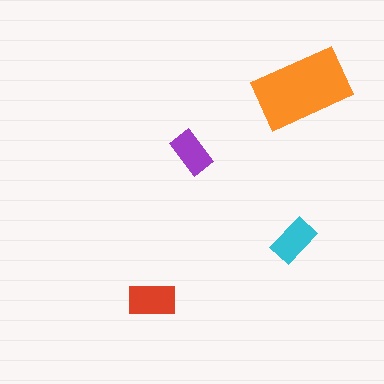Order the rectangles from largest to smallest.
the orange one, the red one, the cyan one, the purple one.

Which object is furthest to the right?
The orange rectangle is rightmost.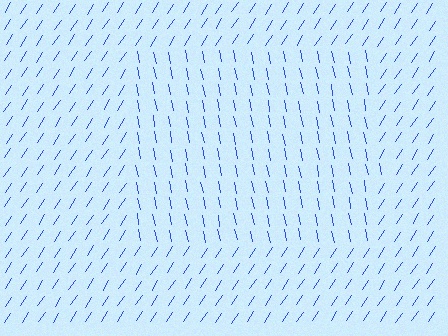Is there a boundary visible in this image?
Yes, there is a texture boundary formed by a change in line orientation.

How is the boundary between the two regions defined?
The boundary is defined purely by a change in line orientation (approximately 45 degrees difference). All lines are the same color and thickness.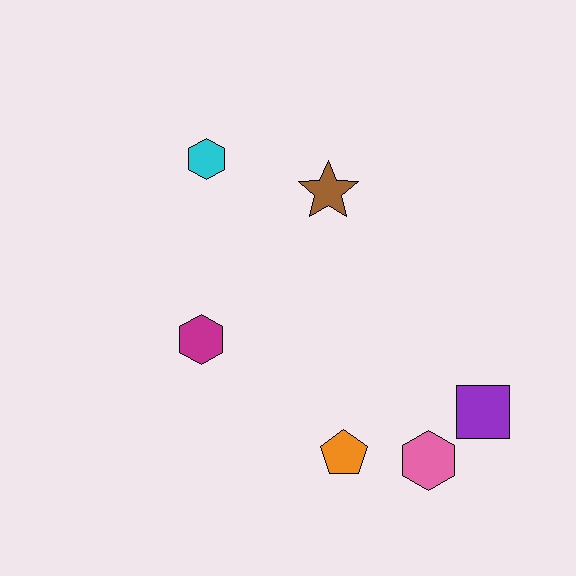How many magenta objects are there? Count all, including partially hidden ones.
There is 1 magenta object.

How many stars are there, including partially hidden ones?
There is 1 star.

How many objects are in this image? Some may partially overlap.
There are 6 objects.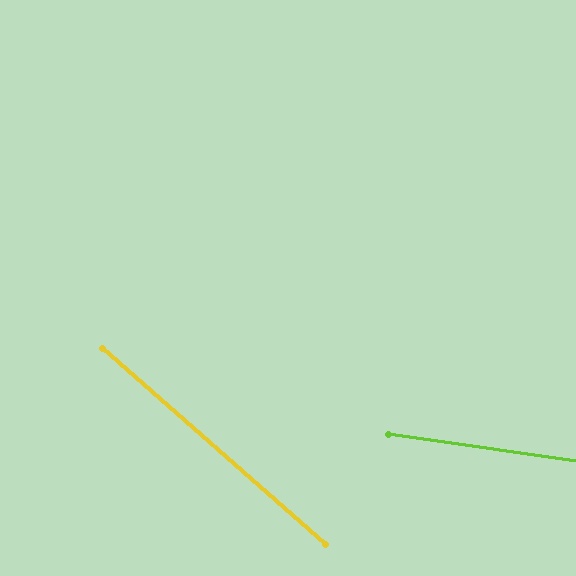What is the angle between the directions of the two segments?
Approximately 33 degrees.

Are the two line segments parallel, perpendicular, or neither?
Neither parallel nor perpendicular — they differ by about 33°.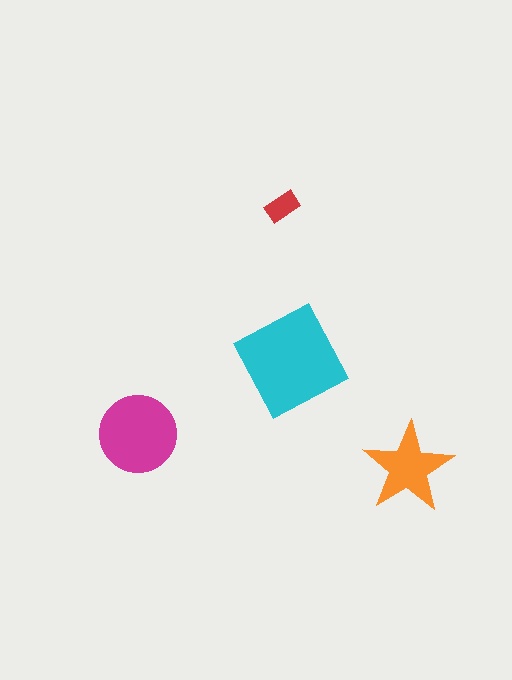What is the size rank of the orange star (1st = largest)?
3rd.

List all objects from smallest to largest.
The red rectangle, the orange star, the magenta circle, the cyan diamond.